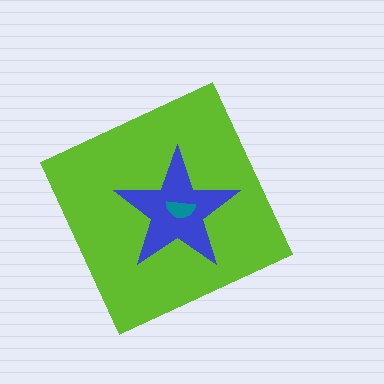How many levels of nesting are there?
3.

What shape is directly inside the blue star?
The teal semicircle.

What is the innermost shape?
The teal semicircle.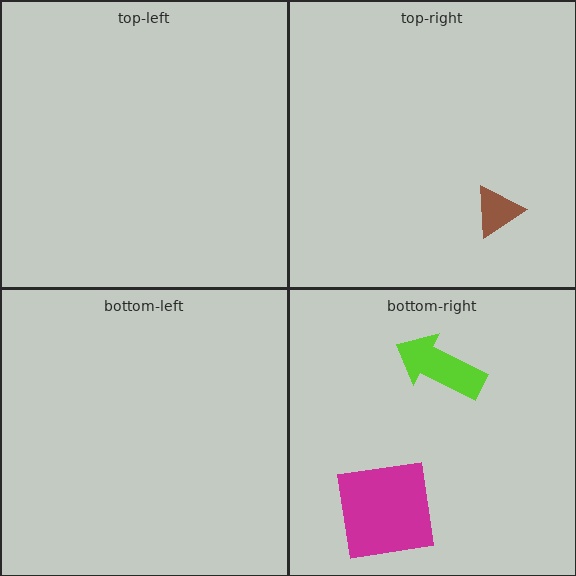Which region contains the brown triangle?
The top-right region.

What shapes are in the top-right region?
The brown triangle.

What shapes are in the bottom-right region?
The magenta square, the lime arrow.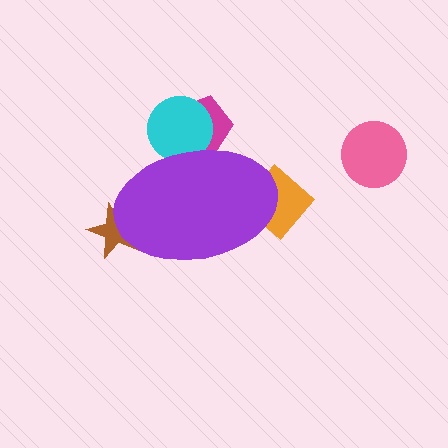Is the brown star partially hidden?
Yes, the brown star is partially hidden behind the purple ellipse.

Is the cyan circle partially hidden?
Yes, the cyan circle is partially hidden behind the purple ellipse.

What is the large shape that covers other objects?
A purple ellipse.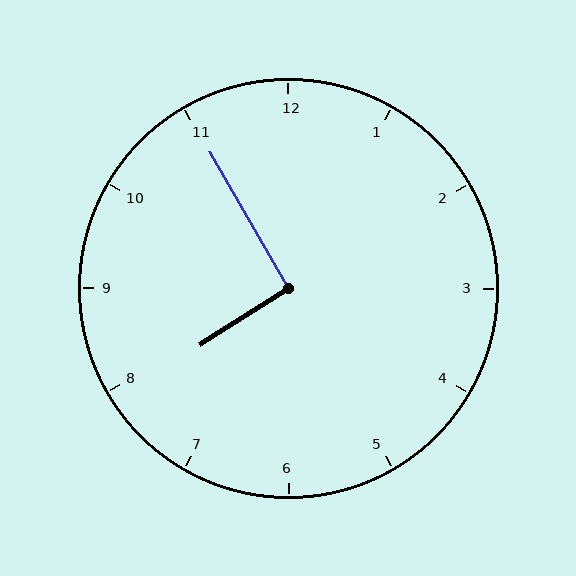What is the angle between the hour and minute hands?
Approximately 92 degrees.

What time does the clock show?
7:55.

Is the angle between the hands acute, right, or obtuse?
It is right.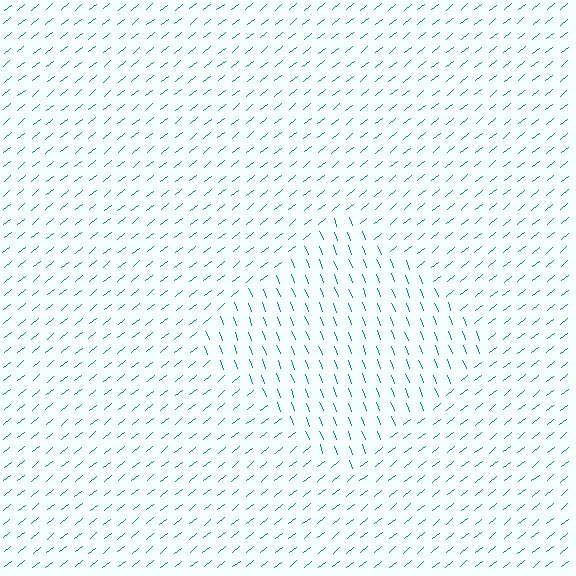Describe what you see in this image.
The image is filled with small teal line segments. A diamond region in the image has lines oriented differently from the surrounding lines, creating a visible texture boundary.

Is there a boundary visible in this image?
Yes, there is a texture boundary formed by a change in line orientation.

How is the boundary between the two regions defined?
The boundary is defined purely by a change in line orientation (approximately 72 degrees difference). All lines are the same color and thickness.